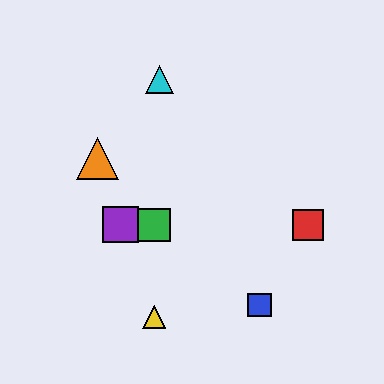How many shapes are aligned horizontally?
3 shapes (the red square, the green square, the purple square) are aligned horizontally.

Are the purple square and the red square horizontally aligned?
Yes, both are at y≈225.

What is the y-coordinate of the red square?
The red square is at y≈225.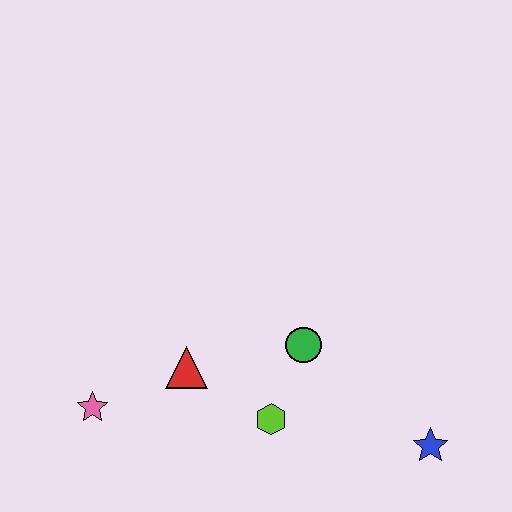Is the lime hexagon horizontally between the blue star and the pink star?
Yes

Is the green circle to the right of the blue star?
No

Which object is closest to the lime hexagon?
The green circle is closest to the lime hexagon.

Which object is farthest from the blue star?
The pink star is farthest from the blue star.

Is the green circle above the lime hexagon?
Yes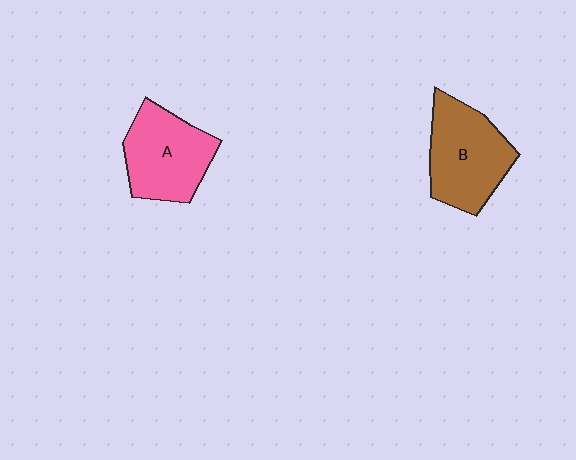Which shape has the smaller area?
Shape A (pink).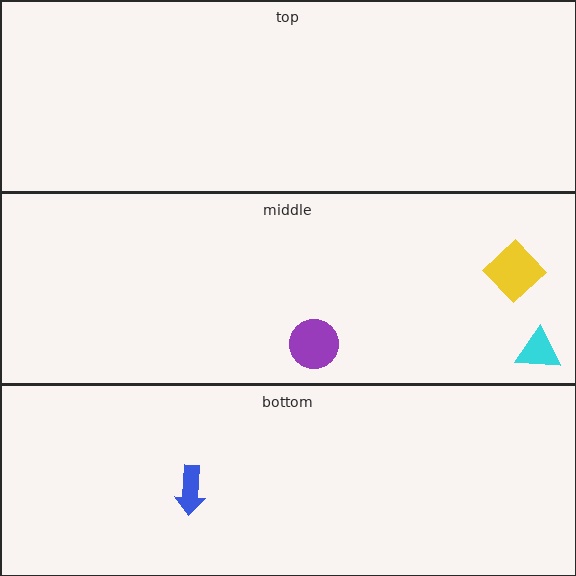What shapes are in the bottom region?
The blue arrow.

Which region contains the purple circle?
The middle region.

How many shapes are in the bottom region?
1.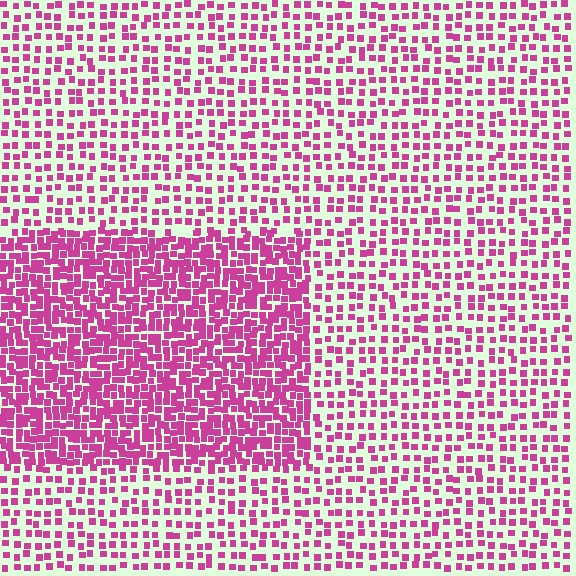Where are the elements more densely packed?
The elements are more densely packed inside the rectangle boundary.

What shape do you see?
I see a rectangle.